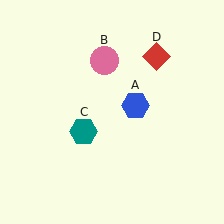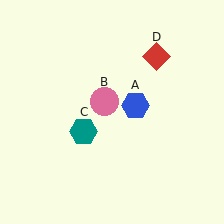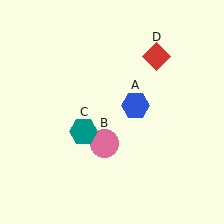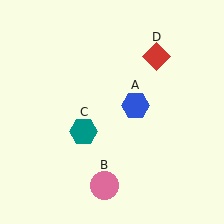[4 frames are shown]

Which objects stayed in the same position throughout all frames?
Blue hexagon (object A) and teal hexagon (object C) and red diamond (object D) remained stationary.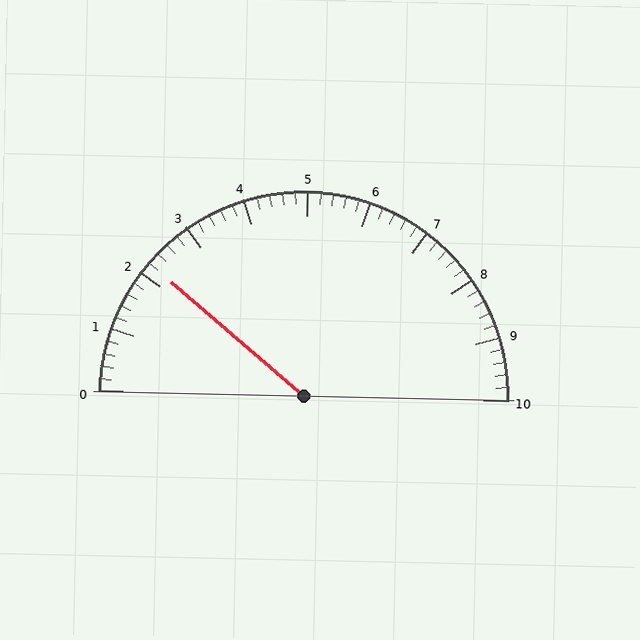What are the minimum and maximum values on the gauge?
The gauge ranges from 0 to 10.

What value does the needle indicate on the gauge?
The needle indicates approximately 2.2.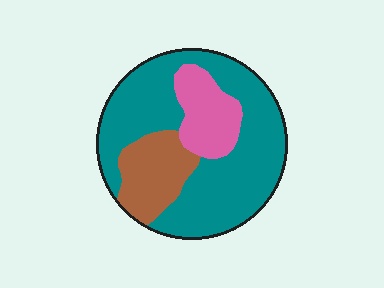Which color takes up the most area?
Teal, at roughly 65%.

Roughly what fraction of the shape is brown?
Brown covers around 20% of the shape.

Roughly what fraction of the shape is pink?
Pink covers 16% of the shape.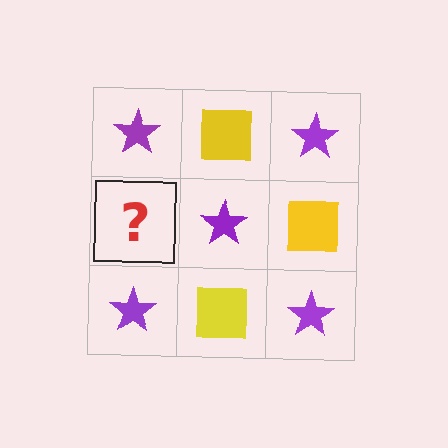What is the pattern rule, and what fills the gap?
The rule is that it alternates purple star and yellow square in a checkerboard pattern. The gap should be filled with a yellow square.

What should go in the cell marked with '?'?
The missing cell should contain a yellow square.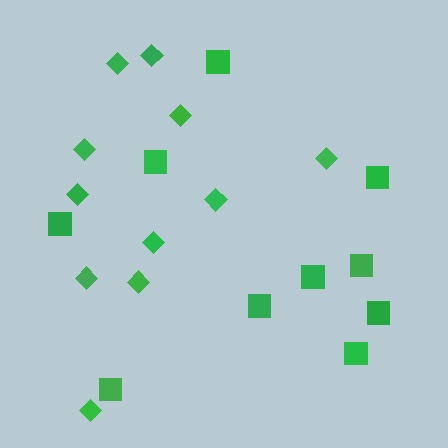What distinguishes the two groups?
There are 2 groups: one group of diamonds (11) and one group of squares (10).